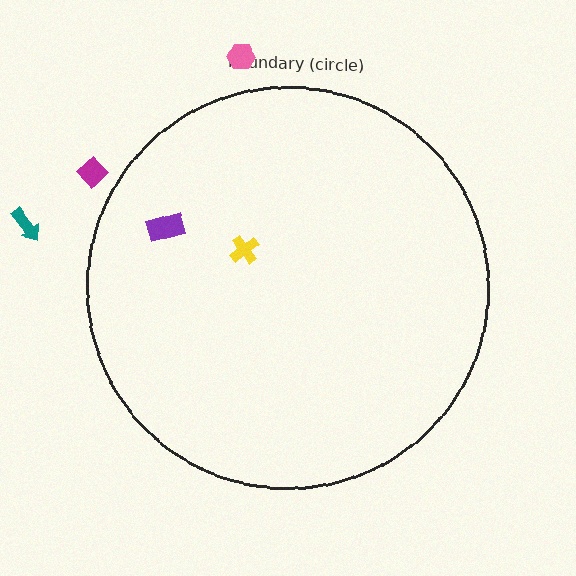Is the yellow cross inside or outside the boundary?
Inside.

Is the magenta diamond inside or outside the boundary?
Outside.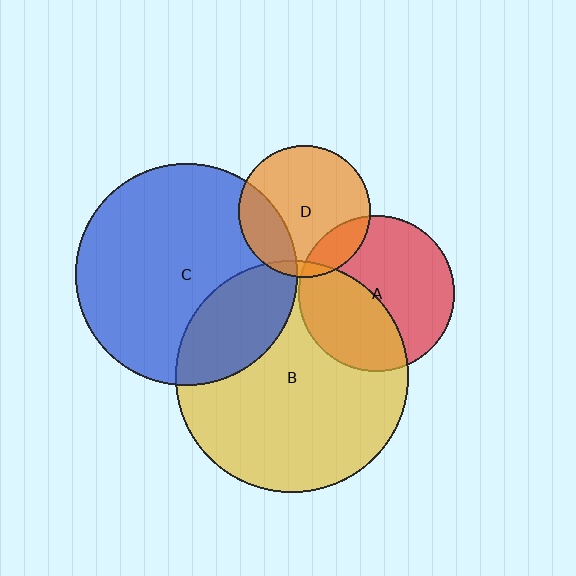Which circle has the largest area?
Circle B (yellow).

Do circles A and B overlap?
Yes.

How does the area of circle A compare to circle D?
Approximately 1.4 times.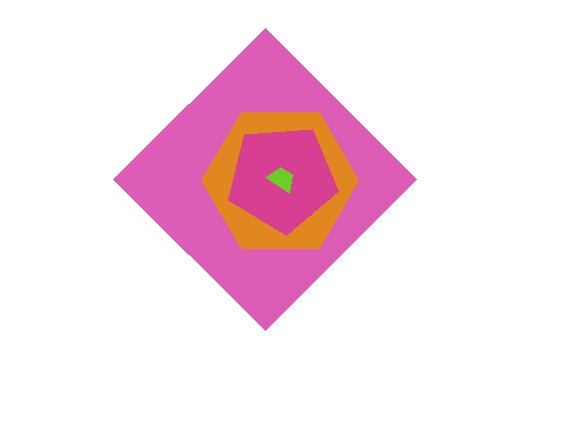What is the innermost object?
The lime trapezoid.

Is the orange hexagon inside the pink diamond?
Yes.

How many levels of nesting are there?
4.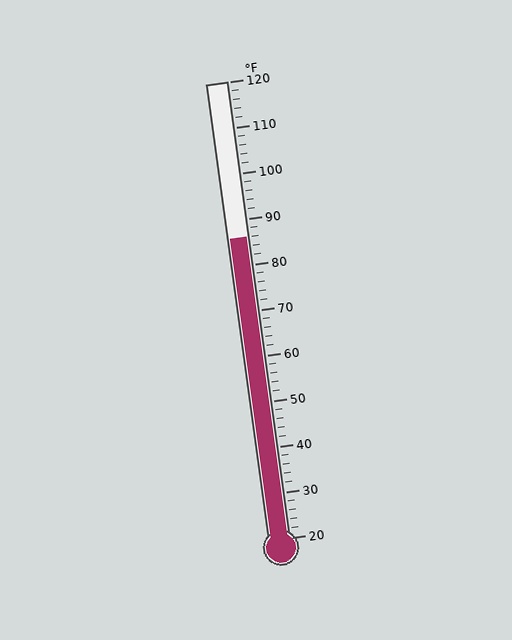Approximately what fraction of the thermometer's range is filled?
The thermometer is filled to approximately 65% of its range.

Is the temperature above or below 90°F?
The temperature is below 90°F.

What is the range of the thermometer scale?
The thermometer scale ranges from 20°F to 120°F.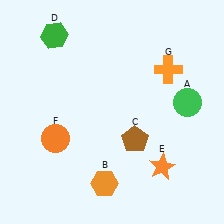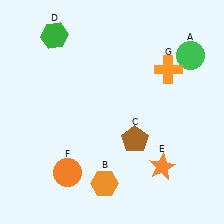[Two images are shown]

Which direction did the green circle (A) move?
The green circle (A) moved up.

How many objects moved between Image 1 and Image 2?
2 objects moved between the two images.